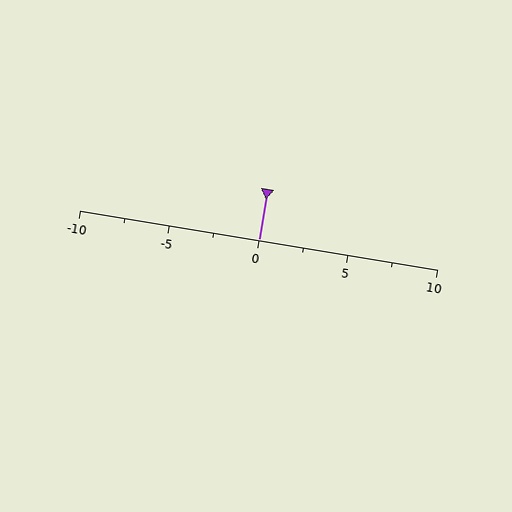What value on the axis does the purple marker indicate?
The marker indicates approximately 0.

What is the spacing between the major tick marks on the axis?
The major ticks are spaced 5 apart.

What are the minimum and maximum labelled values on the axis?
The axis runs from -10 to 10.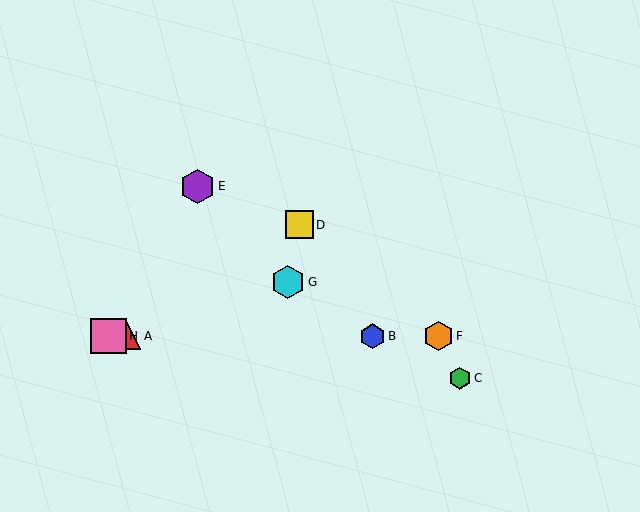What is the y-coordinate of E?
Object E is at y≈187.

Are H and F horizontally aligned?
Yes, both are at y≈336.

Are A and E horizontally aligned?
No, A is at y≈336 and E is at y≈187.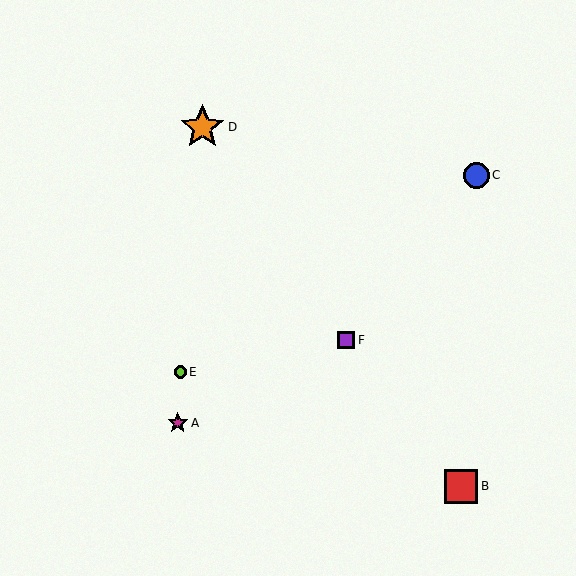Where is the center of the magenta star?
The center of the magenta star is at (178, 423).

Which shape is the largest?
The orange star (labeled D) is the largest.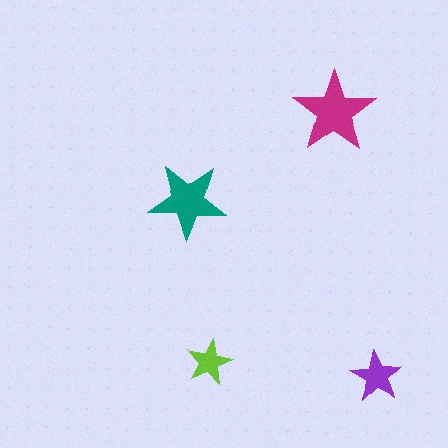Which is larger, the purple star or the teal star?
The teal one.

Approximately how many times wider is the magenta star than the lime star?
About 2 times wider.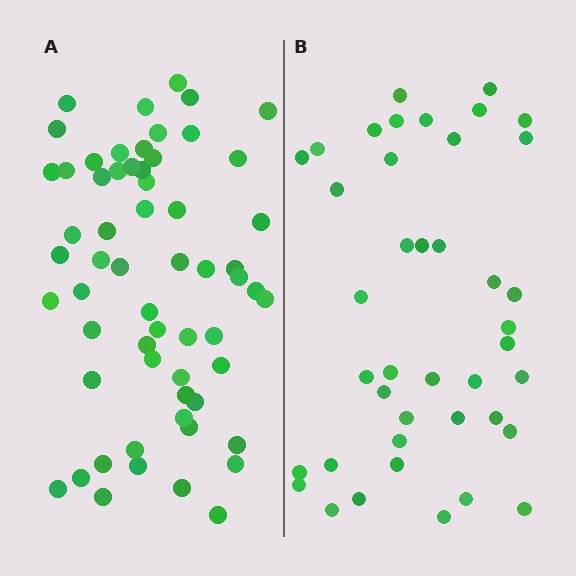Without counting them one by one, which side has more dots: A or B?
Region A (the left region) has more dots.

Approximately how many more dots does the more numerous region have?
Region A has approximately 20 more dots than region B.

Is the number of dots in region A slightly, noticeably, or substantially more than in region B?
Region A has substantially more. The ratio is roughly 1.5 to 1.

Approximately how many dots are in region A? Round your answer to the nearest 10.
About 60 dots.